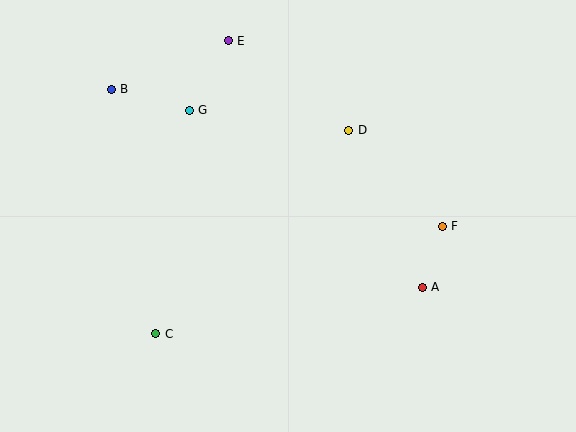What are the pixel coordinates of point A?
Point A is at (422, 287).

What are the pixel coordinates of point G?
Point G is at (189, 110).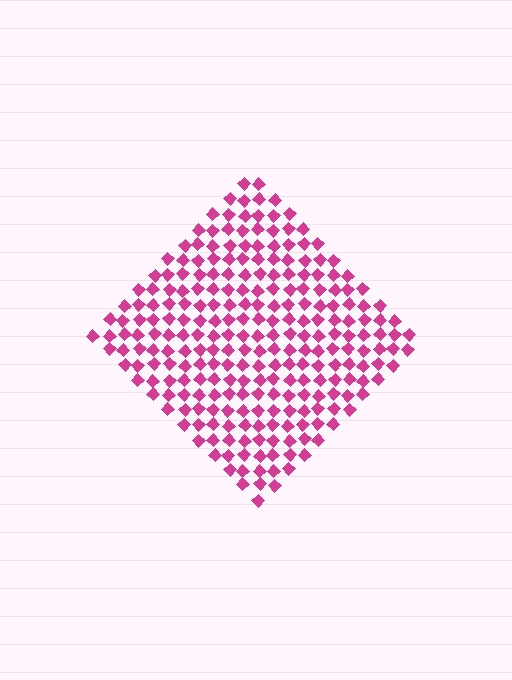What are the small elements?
The small elements are diamonds.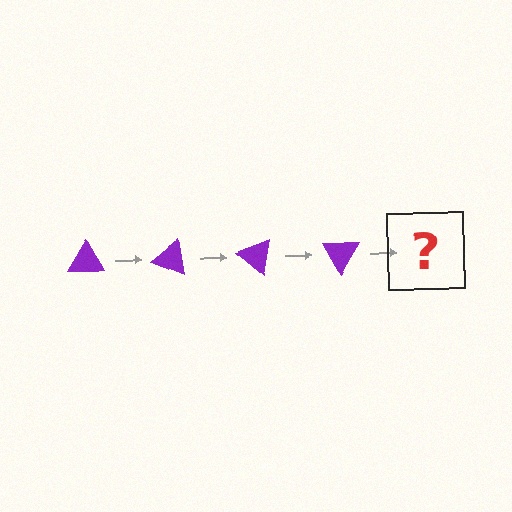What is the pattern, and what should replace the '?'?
The pattern is that the triangle rotates 20 degrees each step. The '?' should be a purple triangle rotated 80 degrees.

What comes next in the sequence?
The next element should be a purple triangle rotated 80 degrees.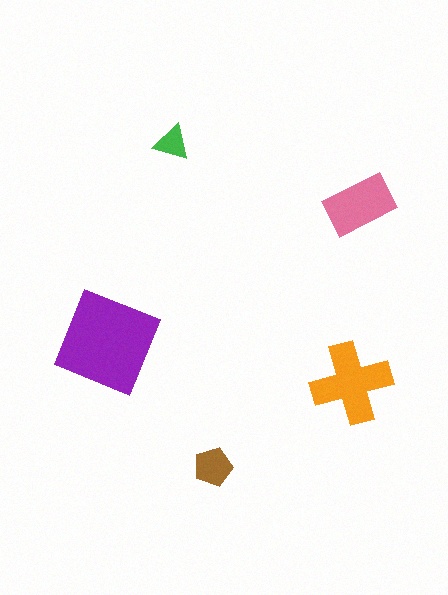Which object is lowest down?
The brown pentagon is bottommost.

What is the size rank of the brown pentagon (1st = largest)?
4th.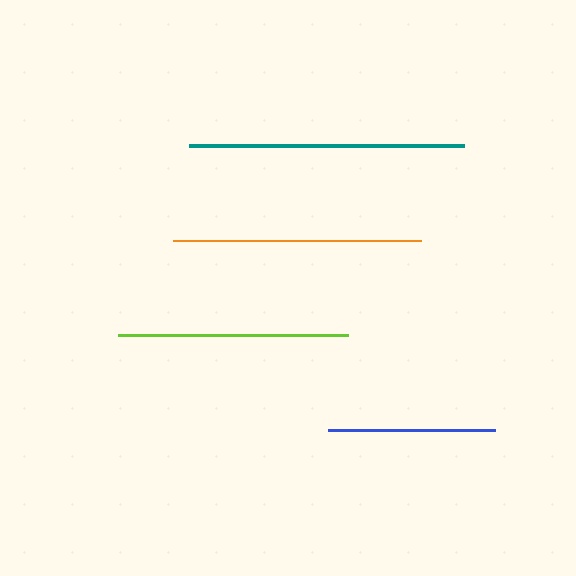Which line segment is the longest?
The teal line is the longest at approximately 275 pixels.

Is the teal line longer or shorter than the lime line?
The teal line is longer than the lime line.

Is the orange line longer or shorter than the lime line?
The orange line is longer than the lime line.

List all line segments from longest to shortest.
From longest to shortest: teal, orange, lime, blue.